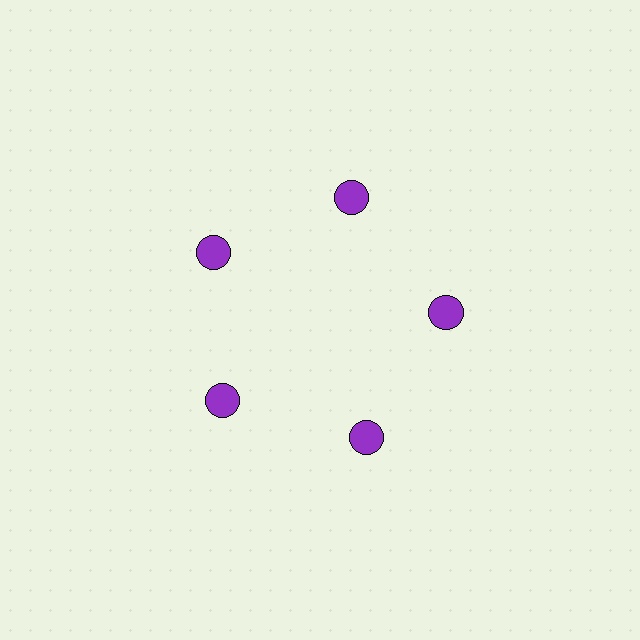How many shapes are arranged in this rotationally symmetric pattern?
There are 5 shapes, arranged in 5 groups of 1.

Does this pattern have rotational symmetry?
Yes, this pattern has 5-fold rotational symmetry. It looks the same after rotating 72 degrees around the center.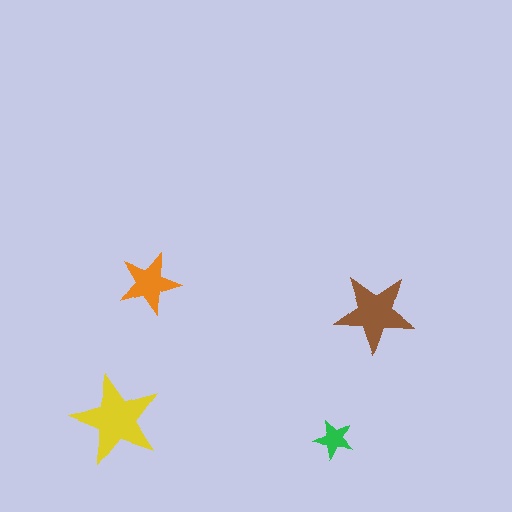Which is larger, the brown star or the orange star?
The brown one.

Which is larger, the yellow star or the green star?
The yellow one.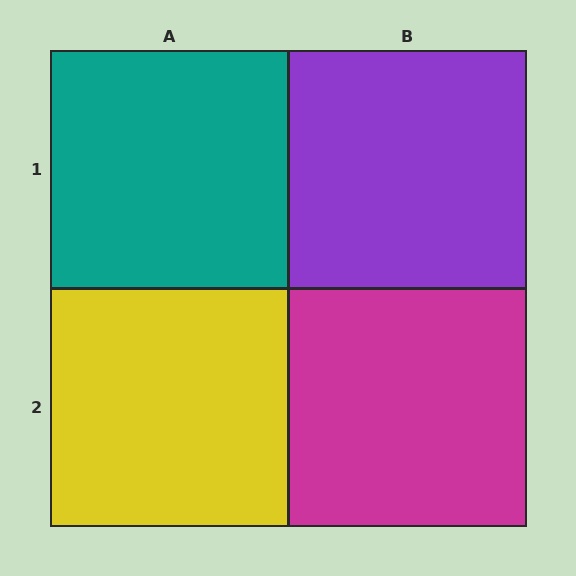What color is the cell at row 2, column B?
Magenta.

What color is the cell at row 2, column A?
Yellow.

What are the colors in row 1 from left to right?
Teal, purple.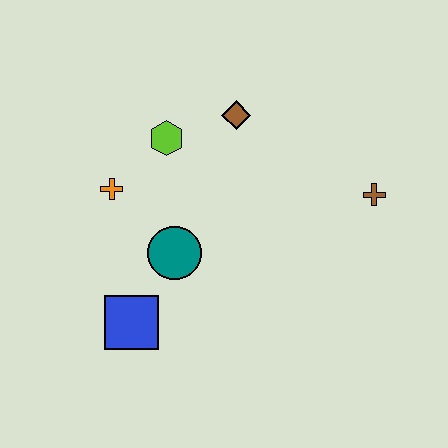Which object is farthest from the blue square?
The brown cross is farthest from the blue square.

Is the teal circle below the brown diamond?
Yes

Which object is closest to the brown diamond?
The lime hexagon is closest to the brown diamond.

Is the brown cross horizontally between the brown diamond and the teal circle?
No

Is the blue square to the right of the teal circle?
No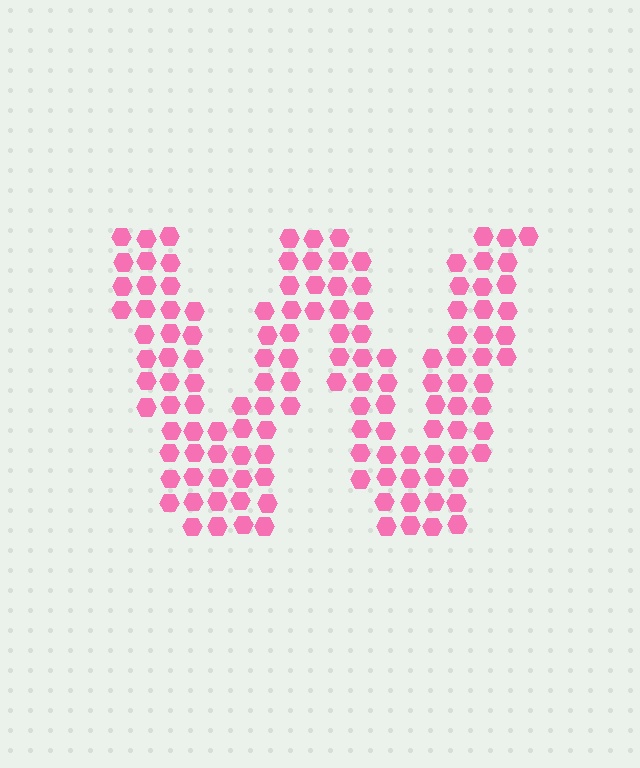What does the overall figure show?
The overall figure shows the letter W.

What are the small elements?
The small elements are hexagons.